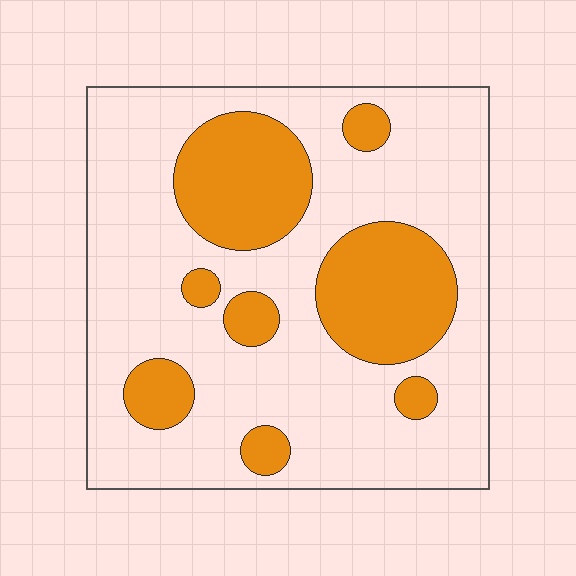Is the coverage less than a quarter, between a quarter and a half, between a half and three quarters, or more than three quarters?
Between a quarter and a half.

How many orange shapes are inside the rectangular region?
8.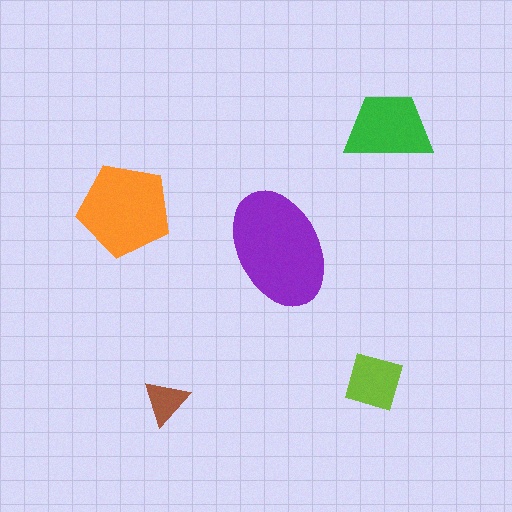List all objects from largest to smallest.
The purple ellipse, the orange pentagon, the green trapezoid, the lime diamond, the brown triangle.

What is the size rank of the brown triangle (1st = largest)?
5th.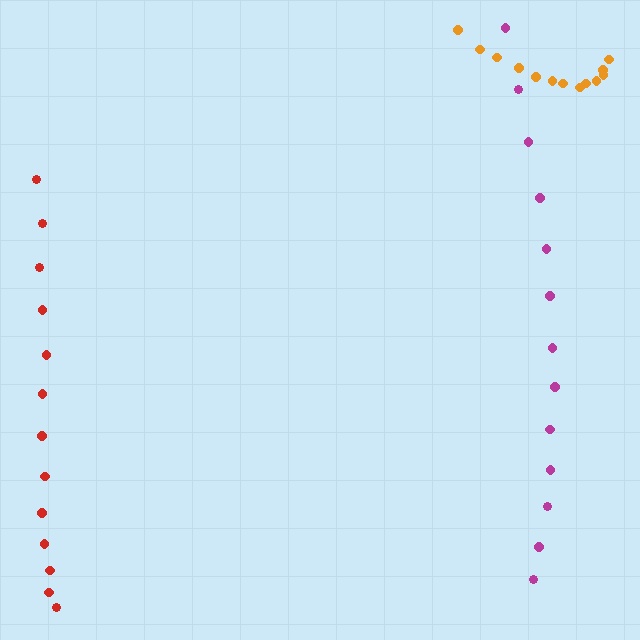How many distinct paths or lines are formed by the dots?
There are 3 distinct paths.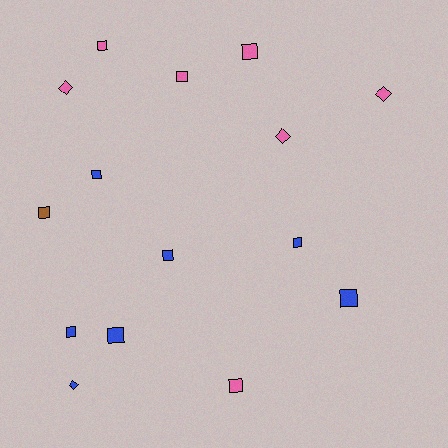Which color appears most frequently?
Pink, with 7 objects.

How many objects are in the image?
There are 15 objects.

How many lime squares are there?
There are no lime squares.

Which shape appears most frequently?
Square, with 11 objects.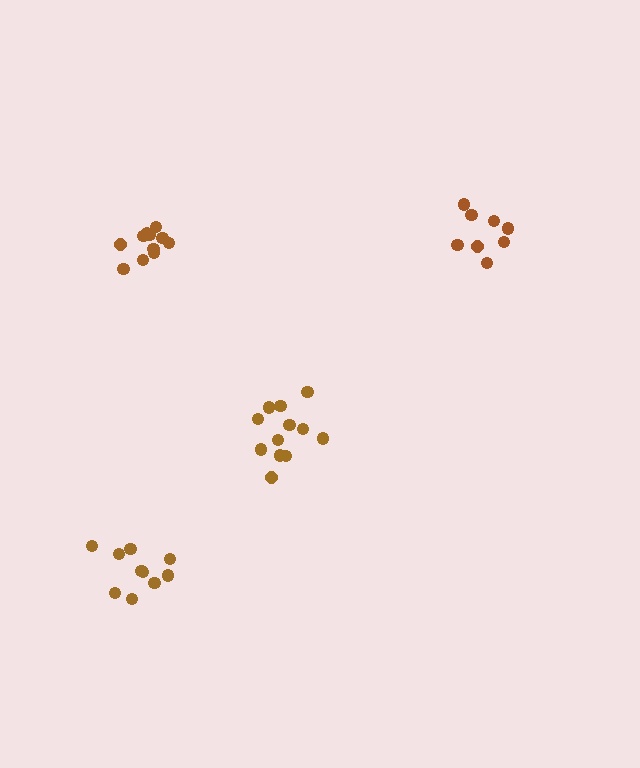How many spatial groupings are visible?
There are 4 spatial groupings.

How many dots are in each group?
Group 1: 11 dots, Group 2: 12 dots, Group 3: 10 dots, Group 4: 8 dots (41 total).